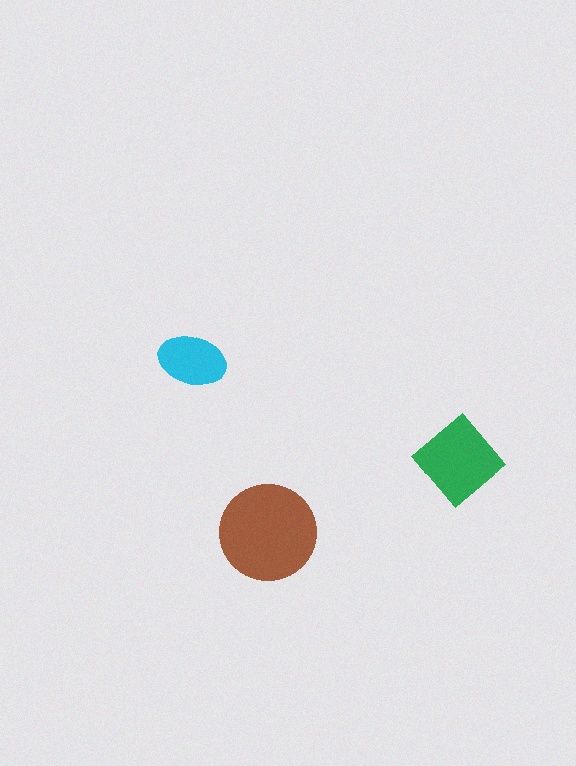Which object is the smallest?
The cyan ellipse.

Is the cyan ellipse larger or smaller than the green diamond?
Smaller.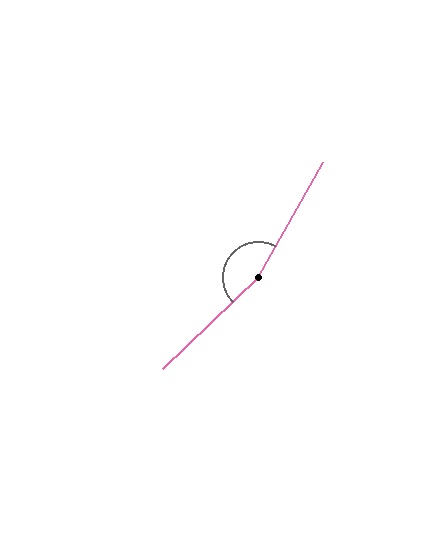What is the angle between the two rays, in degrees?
Approximately 164 degrees.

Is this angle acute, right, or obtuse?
It is obtuse.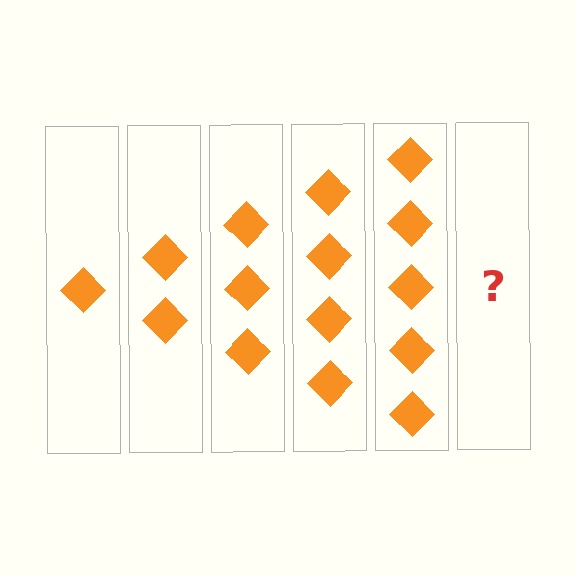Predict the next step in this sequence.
The next step is 6 diamonds.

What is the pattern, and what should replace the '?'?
The pattern is that each step adds one more diamond. The '?' should be 6 diamonds.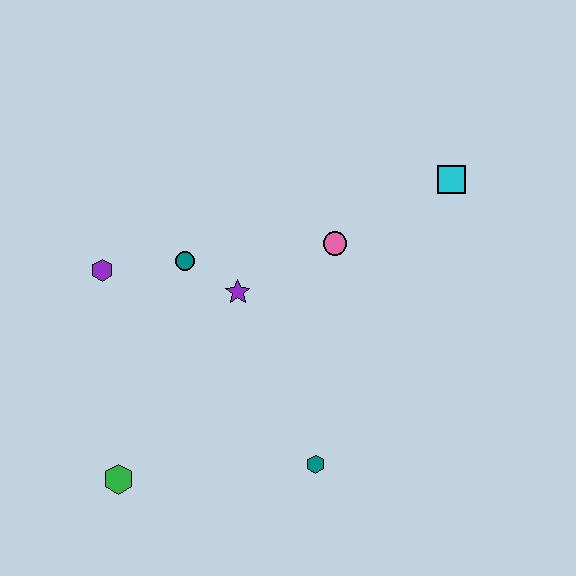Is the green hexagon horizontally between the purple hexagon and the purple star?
Yes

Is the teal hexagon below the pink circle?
Yes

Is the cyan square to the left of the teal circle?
No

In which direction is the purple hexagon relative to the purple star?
The purple hexagon is to the left of the purple star.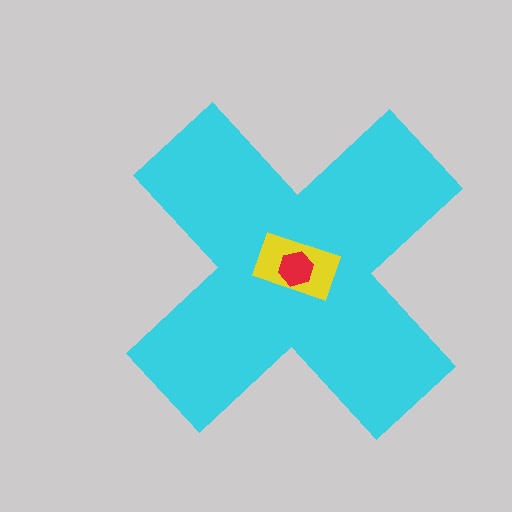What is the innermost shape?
The red hexagon.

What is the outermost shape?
The cyan cross.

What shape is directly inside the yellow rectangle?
The red hexagon.